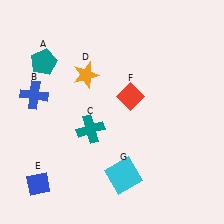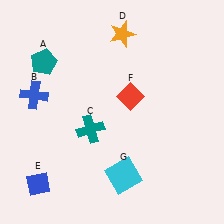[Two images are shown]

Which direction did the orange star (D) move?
The orange star (D) moved up.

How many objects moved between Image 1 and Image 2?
1 object moved between the two images.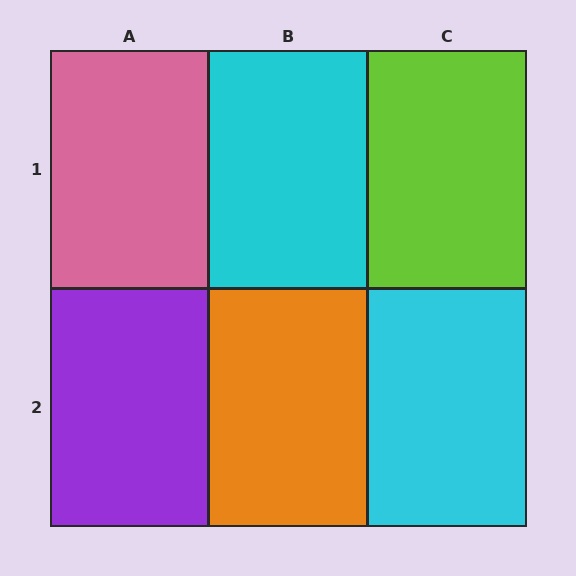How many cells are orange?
1 cell is orange.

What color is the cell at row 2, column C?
Cyan.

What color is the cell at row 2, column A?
Purple.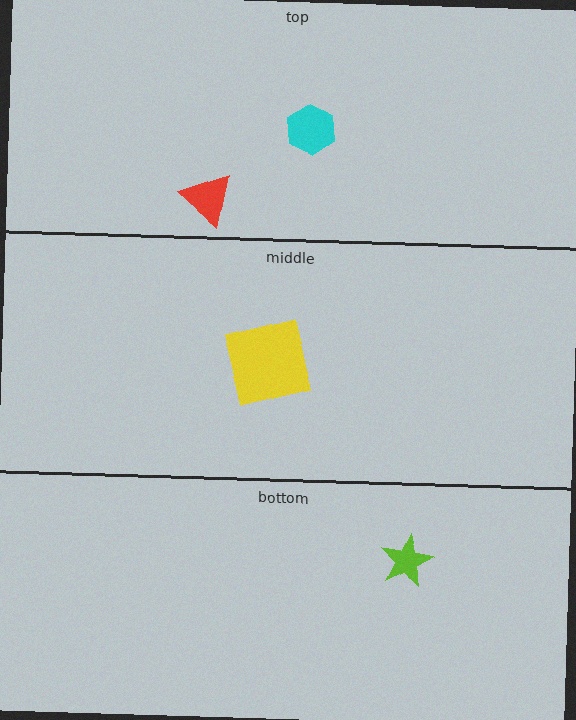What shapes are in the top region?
The red triangle, the cyan hexagon.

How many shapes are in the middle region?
1.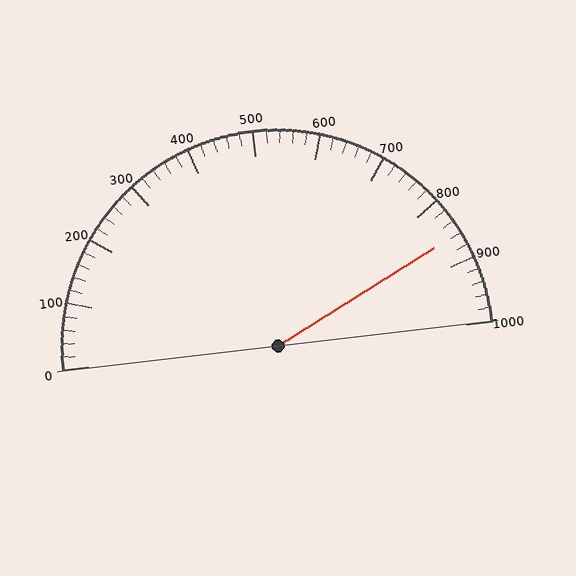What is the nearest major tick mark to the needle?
The nearest major tick mark is 900.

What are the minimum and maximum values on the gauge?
The gauge ranges from 0 to 1000.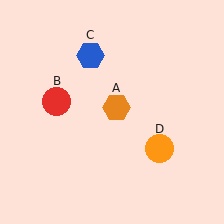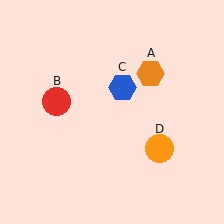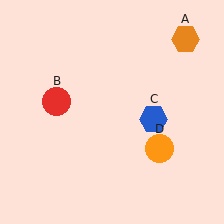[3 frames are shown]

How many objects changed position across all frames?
2 objects changed position: orange hexagon (object A), blue hexagon (object C).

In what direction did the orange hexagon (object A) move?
The orange hexagon (object A) moved up and to the right.